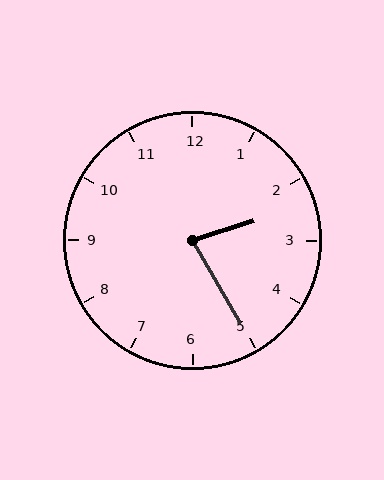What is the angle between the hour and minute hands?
Approximately 78 degrees.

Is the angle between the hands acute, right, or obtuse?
It is acute.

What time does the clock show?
2:25.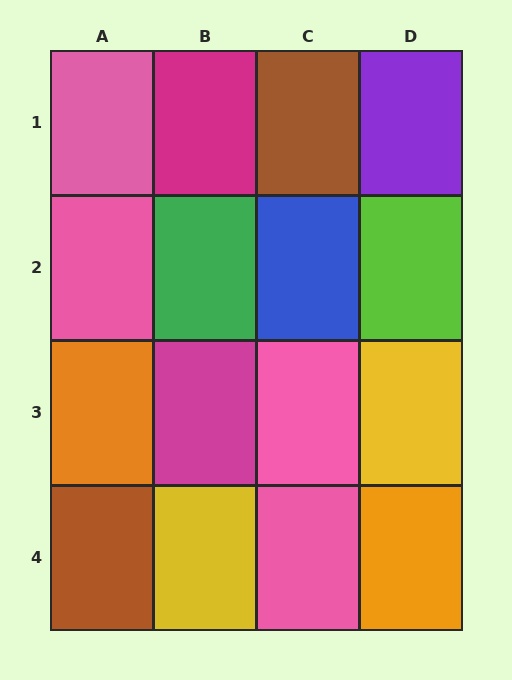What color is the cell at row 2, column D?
Lime.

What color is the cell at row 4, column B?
Yellow.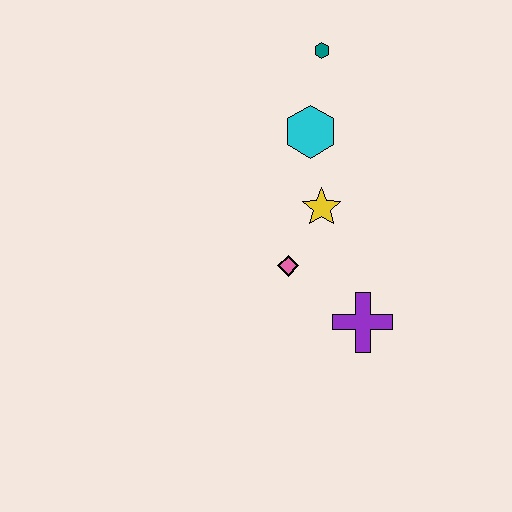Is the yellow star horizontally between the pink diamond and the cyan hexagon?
No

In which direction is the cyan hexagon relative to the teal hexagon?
The cyan hexagon is below the teal hexagon.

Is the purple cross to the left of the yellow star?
No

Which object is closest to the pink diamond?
The yellow star is closest to the pink diamond.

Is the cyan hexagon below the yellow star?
No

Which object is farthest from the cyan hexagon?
The purple cross is farthest from the cyan hexagon.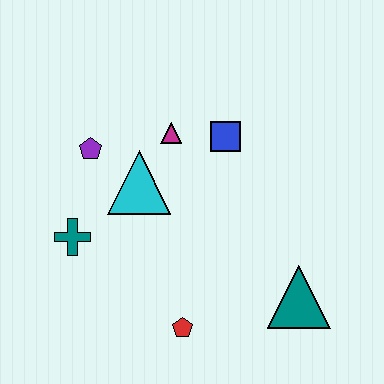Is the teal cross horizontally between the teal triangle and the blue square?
No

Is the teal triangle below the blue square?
Yes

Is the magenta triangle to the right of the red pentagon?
No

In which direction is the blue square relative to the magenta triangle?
The blue square is to the right of the magenta triangle.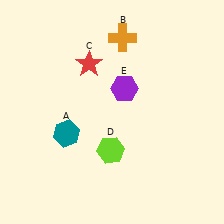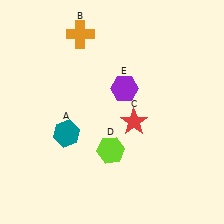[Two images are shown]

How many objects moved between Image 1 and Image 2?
2 objects moved between the two images.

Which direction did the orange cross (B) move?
The orange cross (B) moved left.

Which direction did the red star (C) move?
The red star (C) moved down.